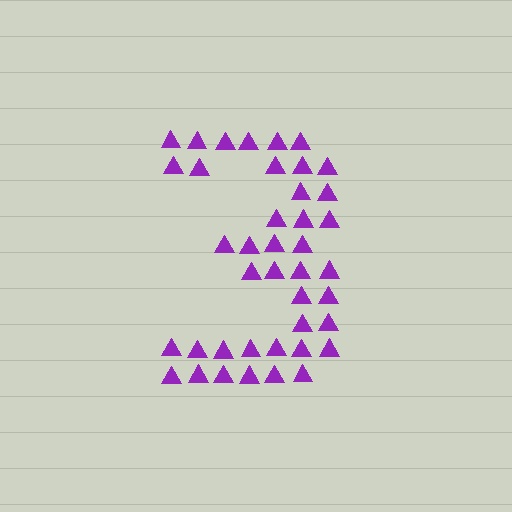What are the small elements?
The small elements are triangles.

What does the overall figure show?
The overall figure shows the digit 3.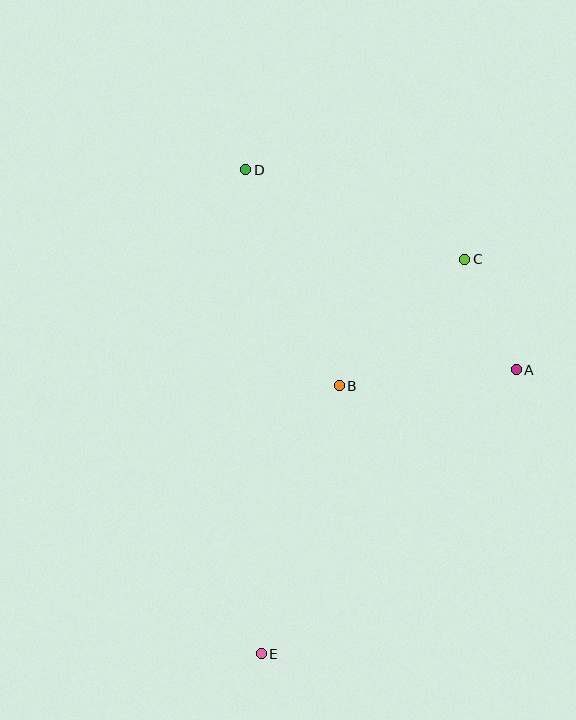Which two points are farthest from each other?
Points D and E are farthest from each other.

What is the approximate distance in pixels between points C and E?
The distance between C and E is approximately 444 pixels.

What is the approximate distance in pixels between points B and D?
The distance between B and D is approximately 235 pixels.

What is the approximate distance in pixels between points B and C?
The distance between B and C is approximately 178 pixels.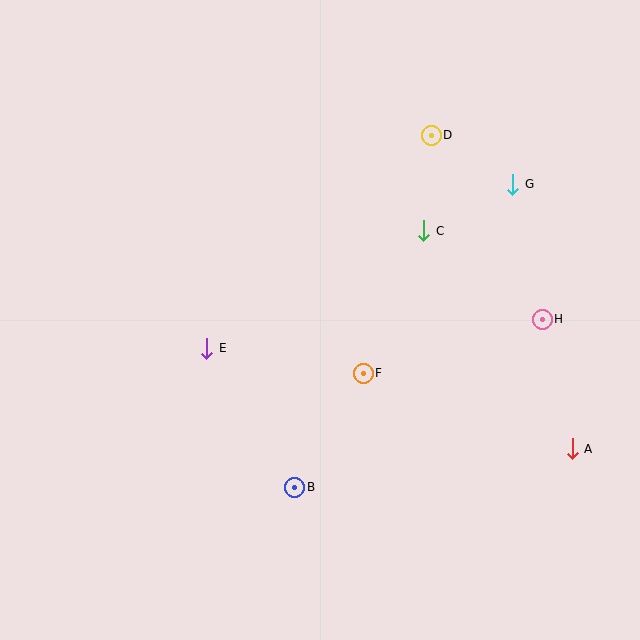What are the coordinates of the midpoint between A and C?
The midpoint between A and C is at (498, 340).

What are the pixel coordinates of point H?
Point H is at (542, 319).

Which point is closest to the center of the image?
Point F at (363, 373) is closest to the center.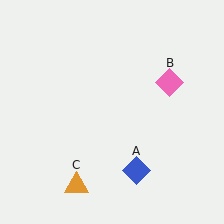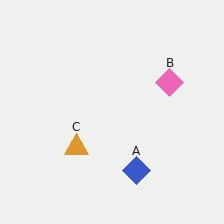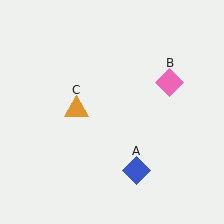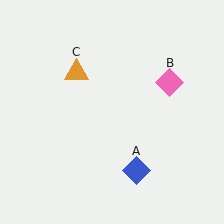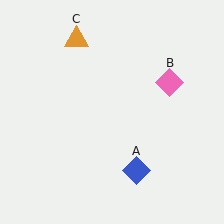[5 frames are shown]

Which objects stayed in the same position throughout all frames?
Blue diamond (object A) and pink diamond (object B) remained stationary.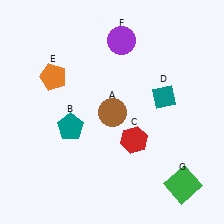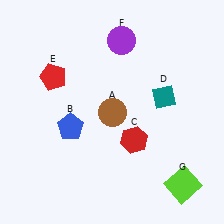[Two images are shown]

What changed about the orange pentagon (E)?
In Image 1, E is orange. In Image 2, it changed to red.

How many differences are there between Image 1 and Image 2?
There are 3 differences between the two images.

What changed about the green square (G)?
In Image 1, G is green. In Image 2, it changed to lime.